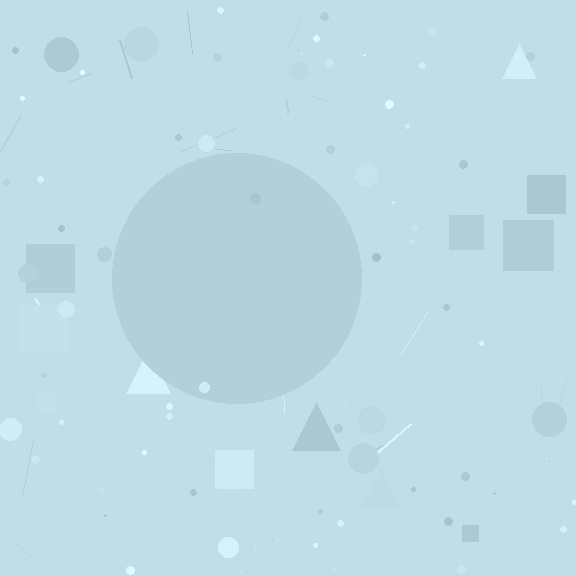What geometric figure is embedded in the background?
A circle is embedded in the background.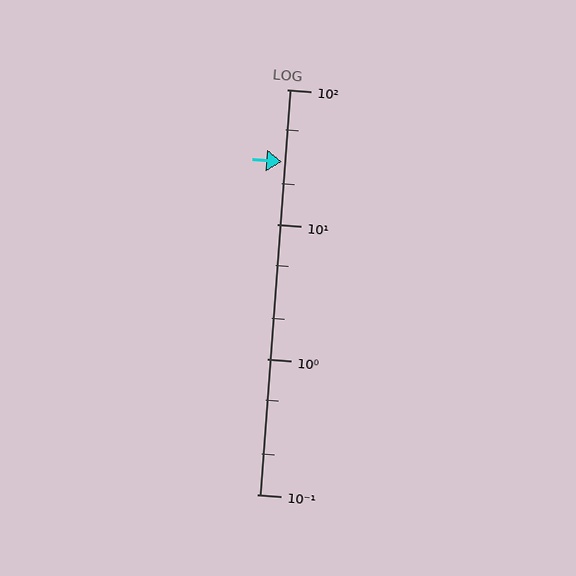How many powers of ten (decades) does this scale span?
The scale spans 3 decades, from 0.1 to 100.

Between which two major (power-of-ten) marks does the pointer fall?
The pointer is between 10 and 100.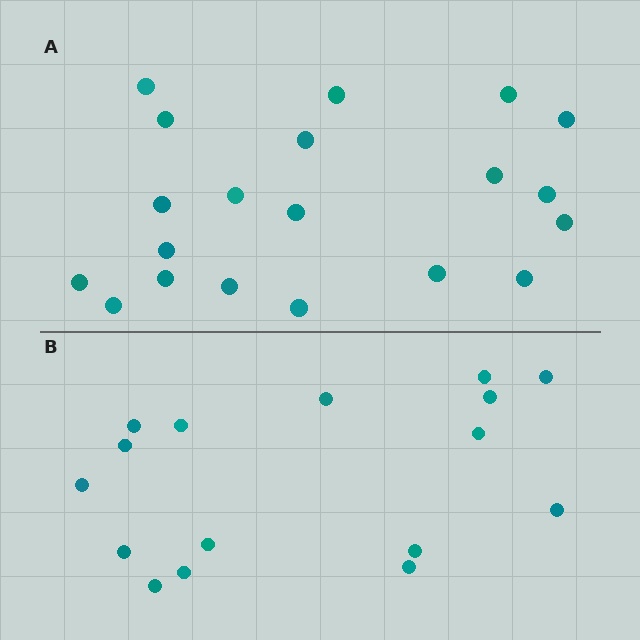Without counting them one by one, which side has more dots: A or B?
Region A (the top region) has more dots.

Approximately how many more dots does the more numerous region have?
Region A has about 4 more dots than region B.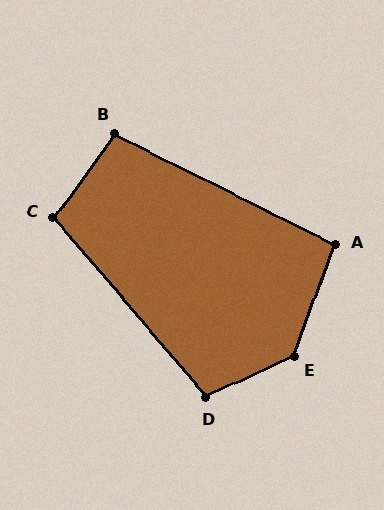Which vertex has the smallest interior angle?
A, at approximately 96 degrees.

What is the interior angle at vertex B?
Approximately 100 degrees (obtuse).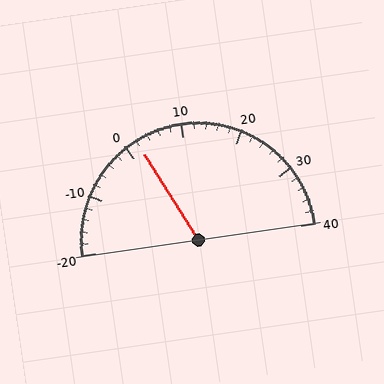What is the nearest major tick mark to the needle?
The nearest major tick mark is 0.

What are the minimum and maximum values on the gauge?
The gauge ranges from -20 to 40.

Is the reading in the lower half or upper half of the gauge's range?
The reading is in the lower half of the range (-20 to 40).